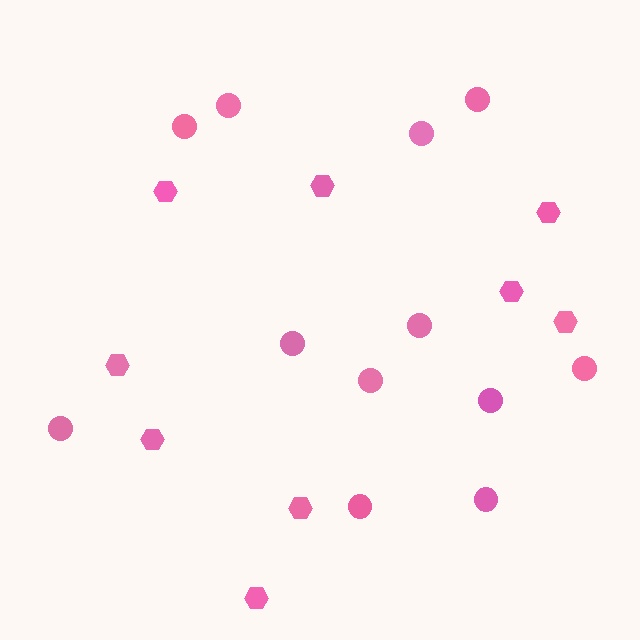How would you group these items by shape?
There are 2 groups: one group of hexagons (9) and one group of circles (12).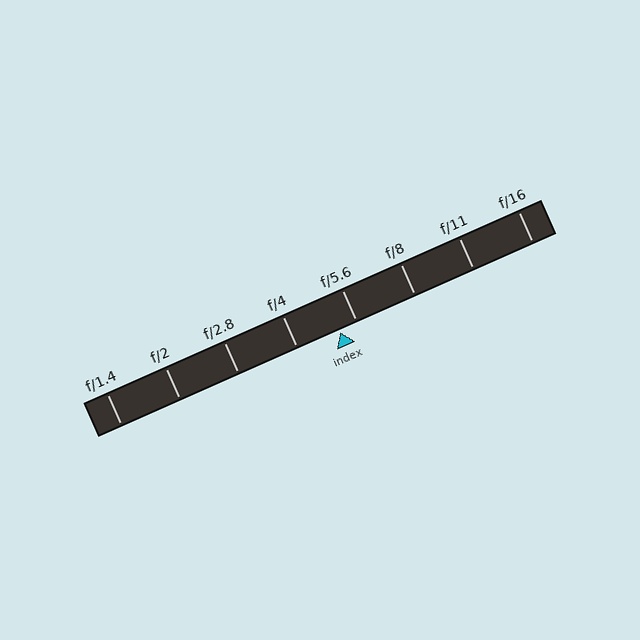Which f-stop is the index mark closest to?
The index mark is closest to f/5.6.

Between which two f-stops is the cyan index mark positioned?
The index mark is between f/4 and f/5.6.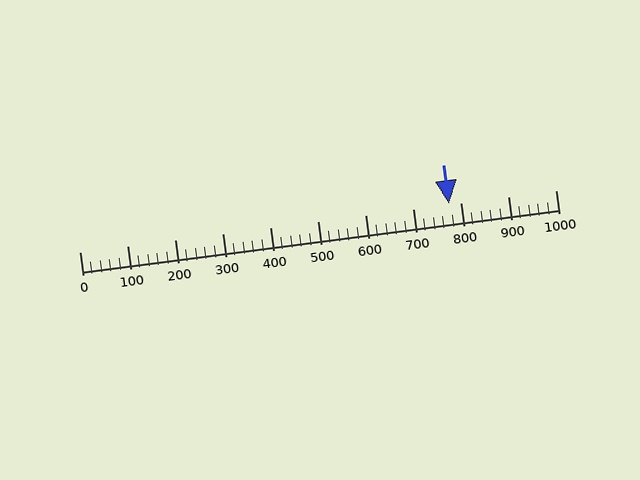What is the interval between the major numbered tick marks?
The major tick marks are spaced 100 units apart.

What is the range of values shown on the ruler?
The ruler shows values from 0 to 1000.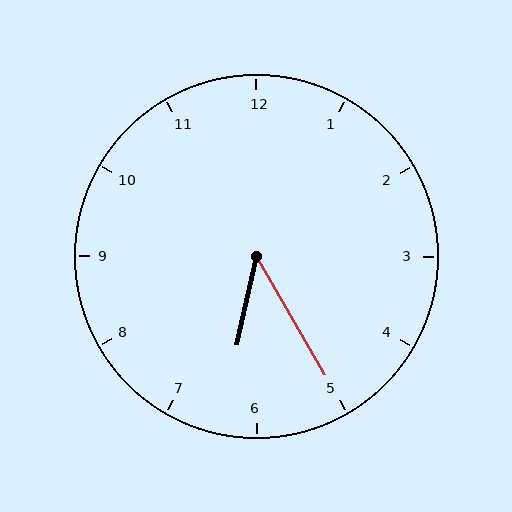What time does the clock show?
6:25.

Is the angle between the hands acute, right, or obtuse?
It is acute.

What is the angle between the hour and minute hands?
Approximately 42 degrees.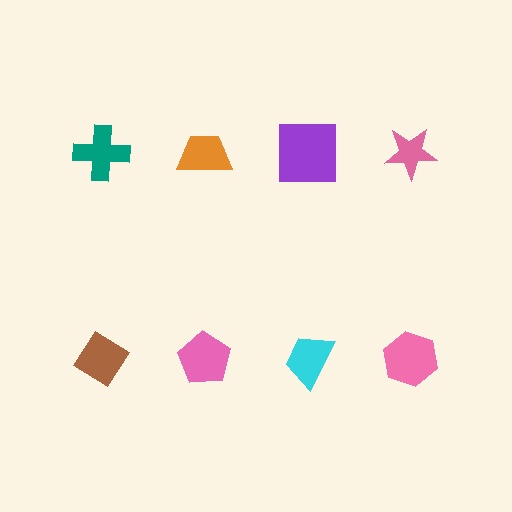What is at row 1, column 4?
A pink star.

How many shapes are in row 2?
4 shapes.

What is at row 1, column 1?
A teal cross.